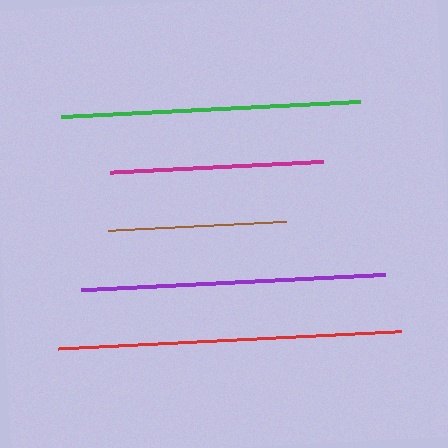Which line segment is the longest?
The red line is the longest at approximately 342 pixels.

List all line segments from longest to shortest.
From longest to shortest: red, purple, green, magenta, brown.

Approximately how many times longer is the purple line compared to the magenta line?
The purple line is approximately 1.4 times the length of the magenta line.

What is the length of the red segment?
The red segment is approximately 342 pixels long.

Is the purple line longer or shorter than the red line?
The red line is longer than the purple line.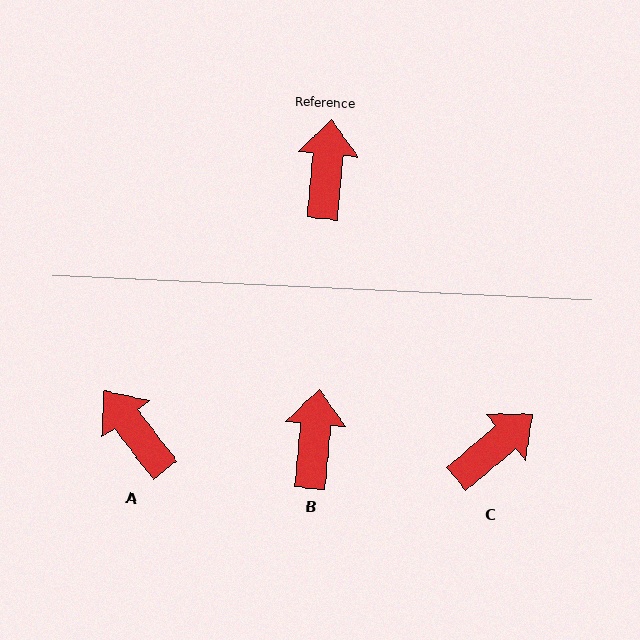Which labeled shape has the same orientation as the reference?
B.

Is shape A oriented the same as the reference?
No, it is off by about 43 degrees.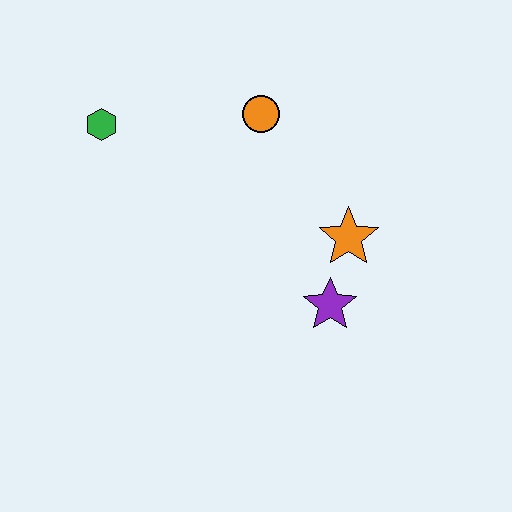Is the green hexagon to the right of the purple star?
No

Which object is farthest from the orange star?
The green hexagon is farthest from the orange star.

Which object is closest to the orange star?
The purple star is closest to the orange star.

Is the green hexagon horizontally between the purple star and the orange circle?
No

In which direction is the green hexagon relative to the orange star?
The green hexagon is to the left of the orange star.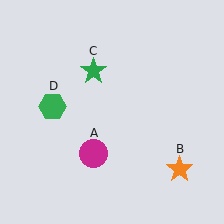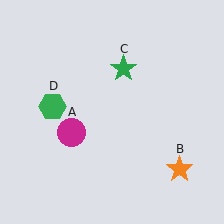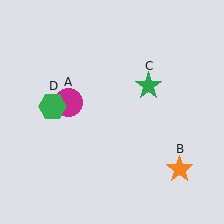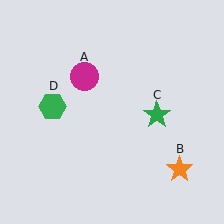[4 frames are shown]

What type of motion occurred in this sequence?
The magenta circle (object A), green star (object C) rotated clockwise around the center of the scene.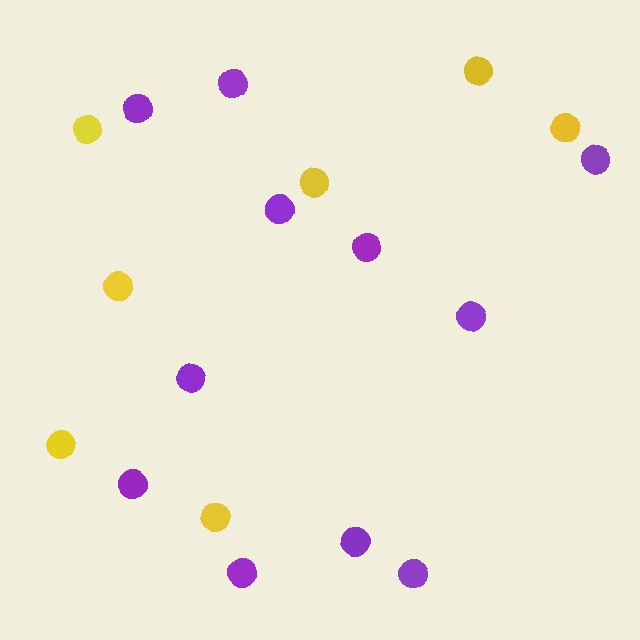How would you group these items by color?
There are 2 groups: one group of yellow circles (7) and one group of purple circles (11).